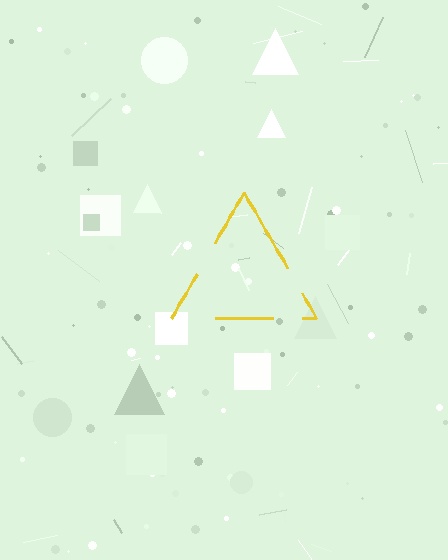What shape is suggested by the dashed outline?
The dashed outline suggests a triangle.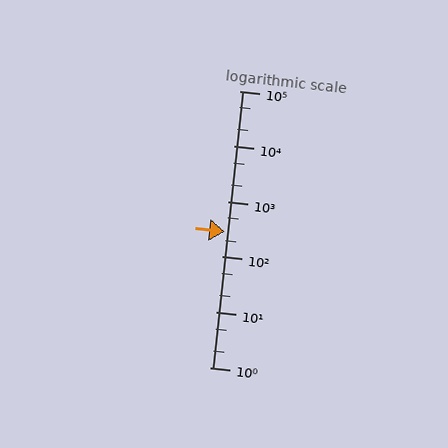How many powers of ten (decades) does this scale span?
The scale spans 5 decades, from 1 to 100000.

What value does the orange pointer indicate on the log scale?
The pointer indicates approximately 290.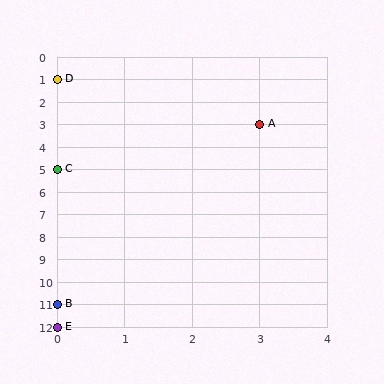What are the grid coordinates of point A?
Point A is at grid coordinates (3, 3).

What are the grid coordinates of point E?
Point E is at grid coordinates (0, 12).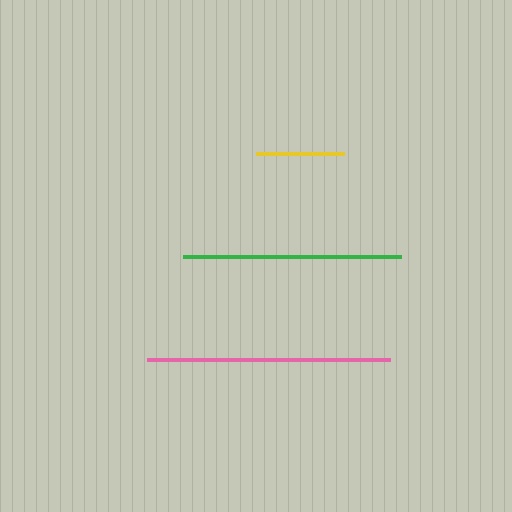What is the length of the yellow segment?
The yellow segment is approximately 88 pixels long.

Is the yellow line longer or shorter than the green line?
The green line is longer than the yellow line.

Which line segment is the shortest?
The yellow line is the shortest at approximately 88 pixels.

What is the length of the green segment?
The green segment is approximately 217 pixels long.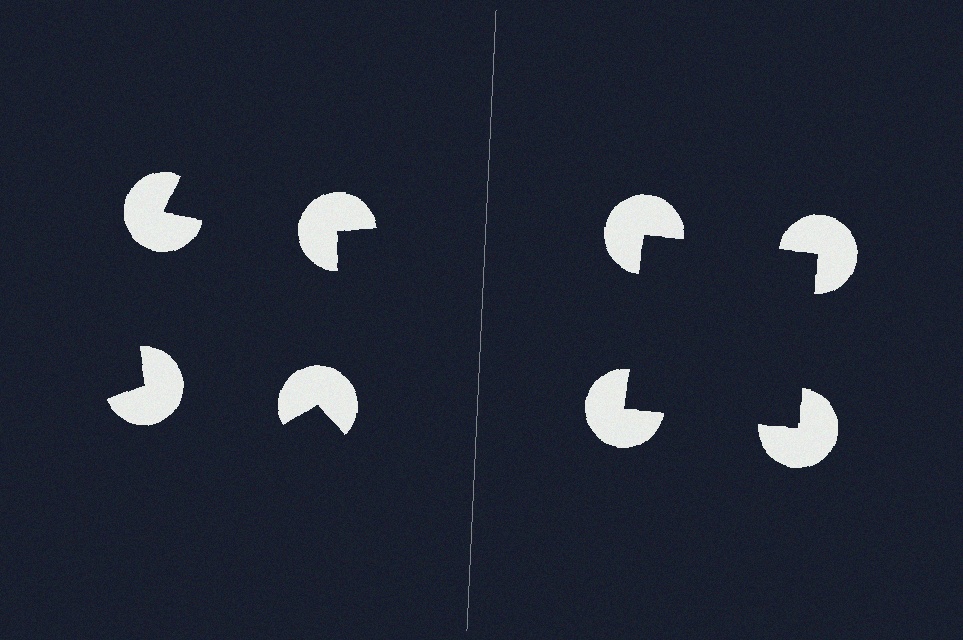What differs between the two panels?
The pac-man discs are positioned identically on both sides; only the wedge orientations differ. On the right they align to a square; on the left they are misaligned.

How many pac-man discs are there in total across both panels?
8 — 4 on each side.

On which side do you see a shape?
An illusory square appears on the right side. On the left side the wedge cuts are rotated, so no coherent shape forms.